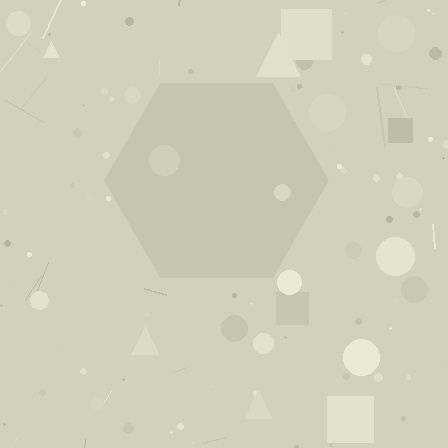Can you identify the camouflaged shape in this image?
The camouflaged shape is a hexagon.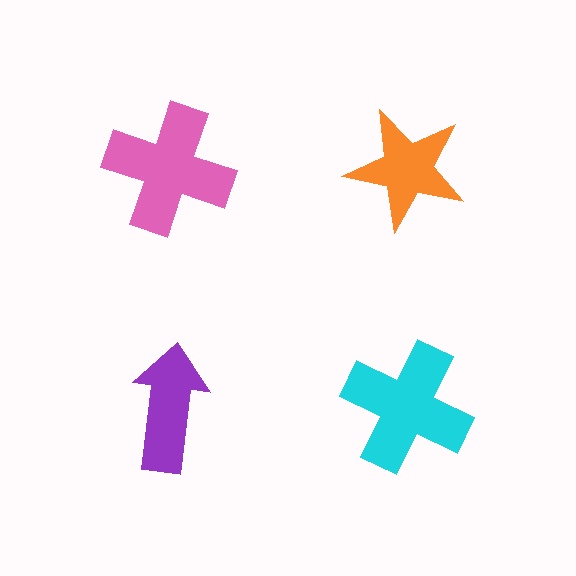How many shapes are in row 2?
2 shapes.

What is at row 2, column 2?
A cyan cross.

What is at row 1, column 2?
An orange star.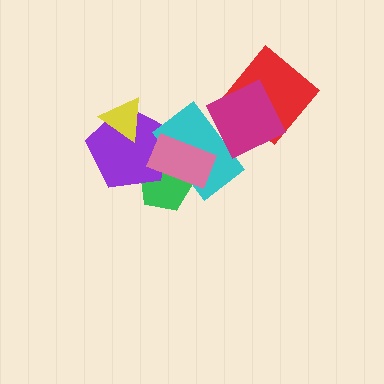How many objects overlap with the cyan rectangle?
4 objects overlap with the cyan rectangle.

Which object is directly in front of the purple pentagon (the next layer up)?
The cyan rectangle is directly in front of the purple pentagon.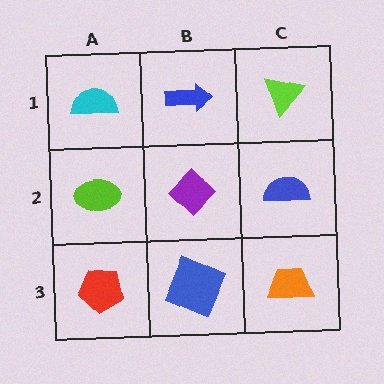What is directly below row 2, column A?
A red pentagon.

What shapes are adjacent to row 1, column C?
A blue semicircle (row 2, column C), a blue arrow (row 1, column B).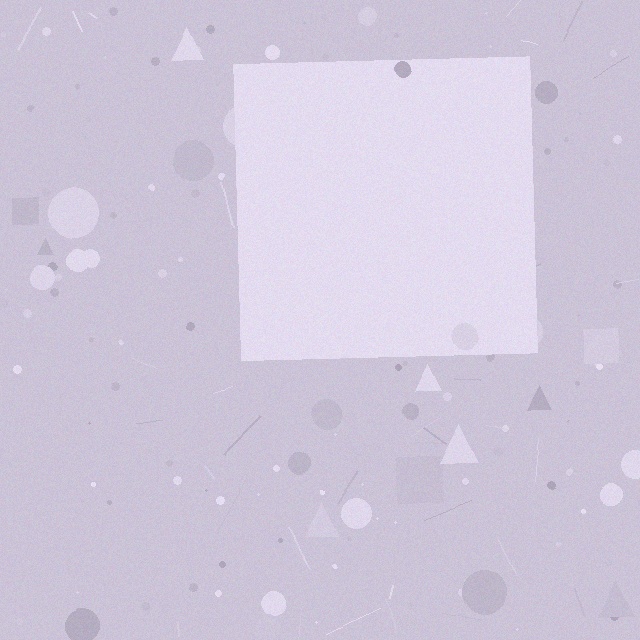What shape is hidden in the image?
A square is hidden in the image.